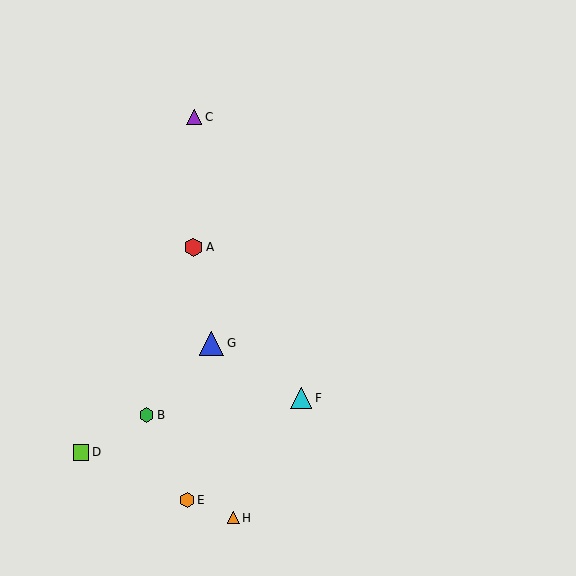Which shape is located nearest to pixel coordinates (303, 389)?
The cyan triangle (labeled F) at (301, 398) is nearest to that location.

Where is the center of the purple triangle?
The center of the purple triangle is at (194, 117).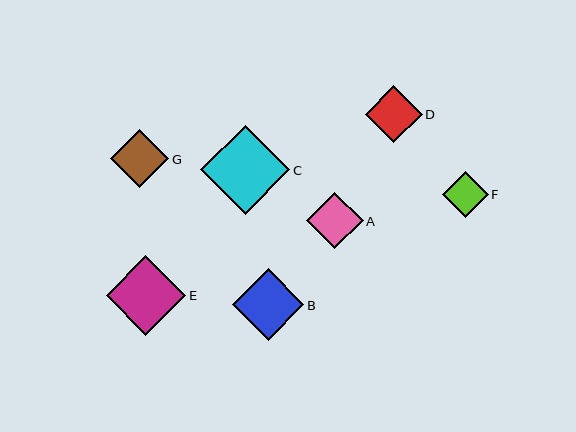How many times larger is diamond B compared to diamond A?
Diamond B is approximately 1.3 times the size of diamond A.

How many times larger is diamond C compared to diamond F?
Diamond C is approximately 1.9 times the size of diamond F.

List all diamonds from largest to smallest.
From largest to smallest: C, E, B, G, D, A, F.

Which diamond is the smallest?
Diamond F is the smallest with a size of approximately 46 pixels.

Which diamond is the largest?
Diamond C is the largest with a size of approximately 89 pixels.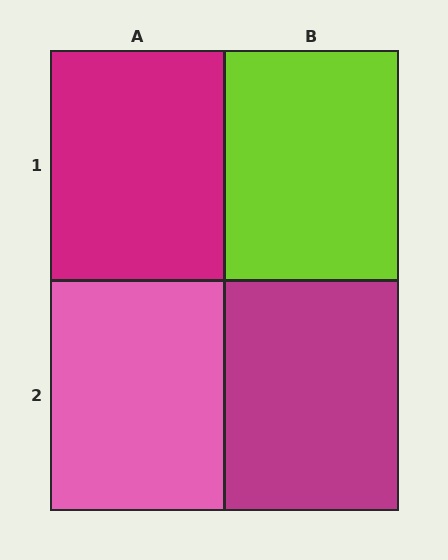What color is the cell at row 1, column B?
Lime.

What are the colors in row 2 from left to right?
Pink, magenta.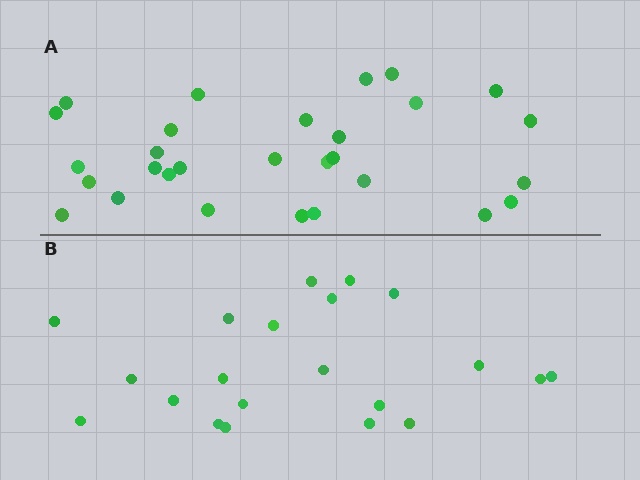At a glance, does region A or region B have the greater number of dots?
Region A (the top region) has more dots.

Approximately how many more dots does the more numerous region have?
Region A has roughly 8 or so more dots than region B.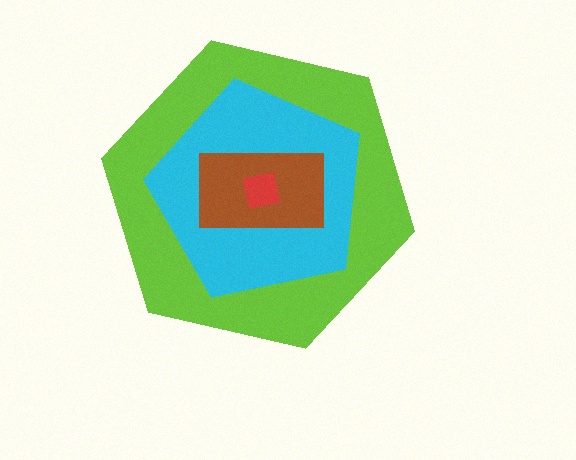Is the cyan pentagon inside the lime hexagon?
Yes.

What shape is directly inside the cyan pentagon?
The brown rectangle.